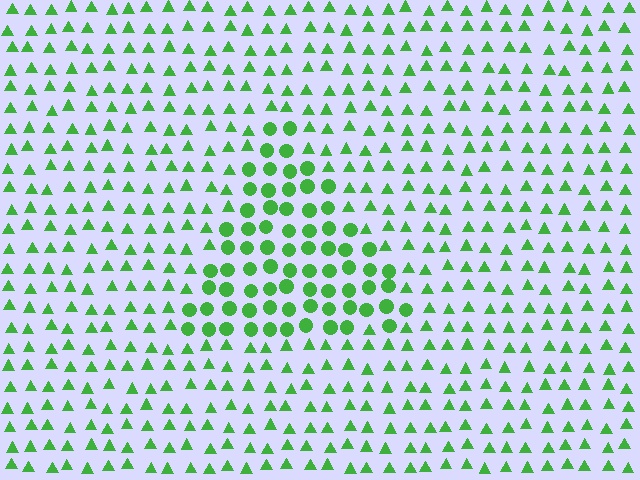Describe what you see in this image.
The image is filled with small green elements arranged in a uniform grid. A triangle-shaped region contains circles, while the surrounding area contains triangles. The boundary is defined purely by the change in element shape.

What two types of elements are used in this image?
The image uses circles inside the triangle region and triangles outside it.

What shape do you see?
I see a triangle.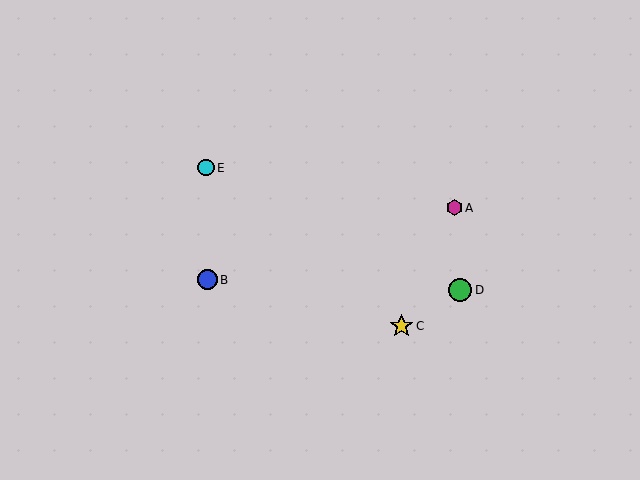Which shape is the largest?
The green circle (labeled D) is the largest.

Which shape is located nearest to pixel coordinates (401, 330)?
The yellow star (labeled C) at (402, 326) is nearest to that location.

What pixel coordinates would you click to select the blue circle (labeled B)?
Click at (207, 280) to select the blue circle B.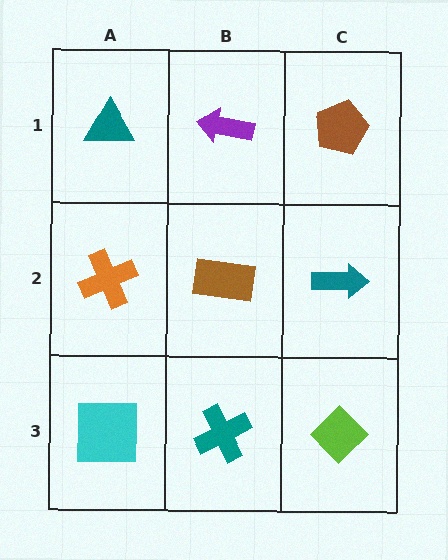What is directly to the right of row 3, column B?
A lime diamond.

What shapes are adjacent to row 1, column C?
A teal arrow (row 2, column C), a purple arrow (row 1, column B).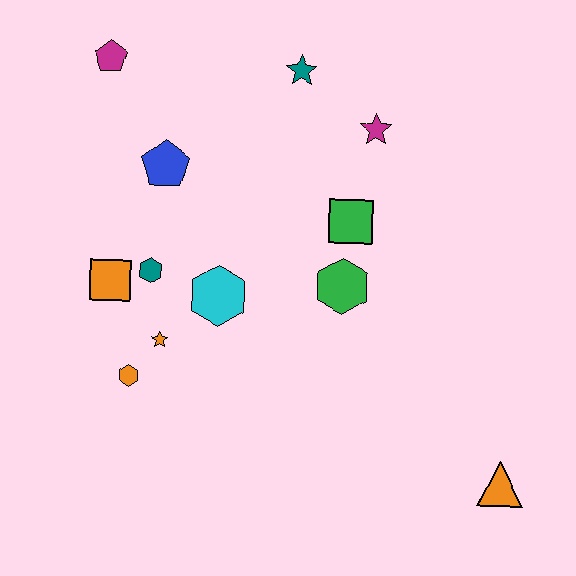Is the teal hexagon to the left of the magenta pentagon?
No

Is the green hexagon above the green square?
No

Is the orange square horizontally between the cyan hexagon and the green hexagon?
No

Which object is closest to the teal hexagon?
The orange square is closest to the teal hexagon.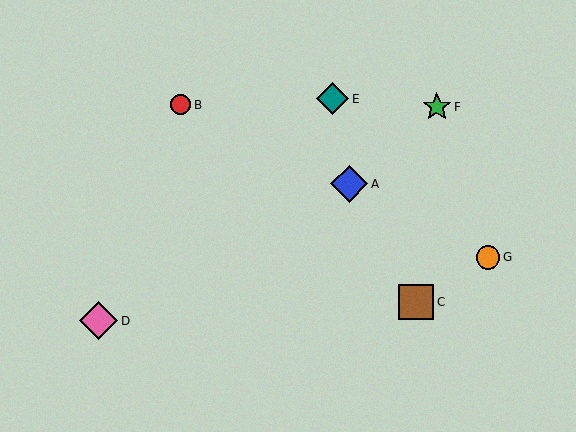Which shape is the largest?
The pink diamond (labeled D) is the largest.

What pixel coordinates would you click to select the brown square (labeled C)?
Click at (416, 302) to select the brown square C.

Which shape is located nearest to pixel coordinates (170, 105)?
The red circle (labeled B) at (180, 105) is nearest to that location.